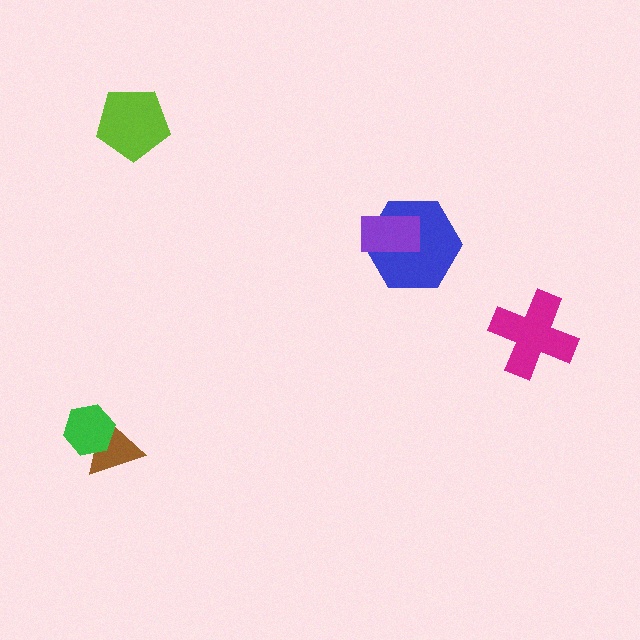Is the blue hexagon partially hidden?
Yes, it is partially covered by another shape.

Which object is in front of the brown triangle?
The green hexagon is in front of the brown triangle.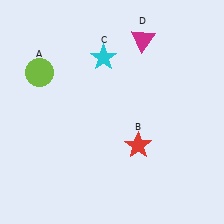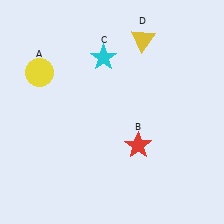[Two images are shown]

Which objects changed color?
A changed from lime to yellow. D changed from magenta to yellow.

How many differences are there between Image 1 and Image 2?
There are 2 differences between the two images.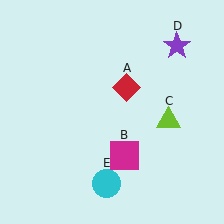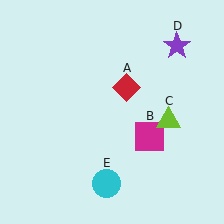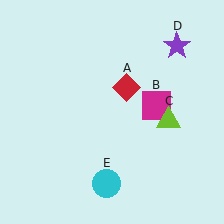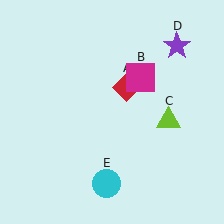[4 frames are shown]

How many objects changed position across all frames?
1 object changed position: magenta square (object B).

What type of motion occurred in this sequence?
The magenta square (object B) rotated counterclockwise around the center of the scene.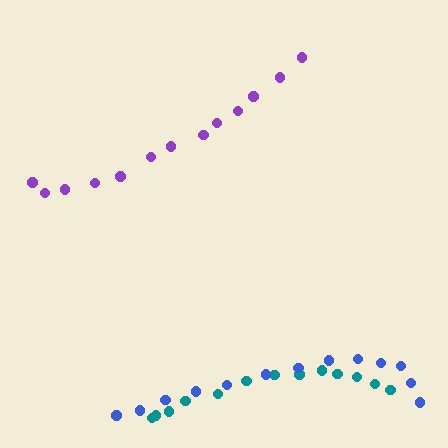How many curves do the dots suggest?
There are 3 distinct paths.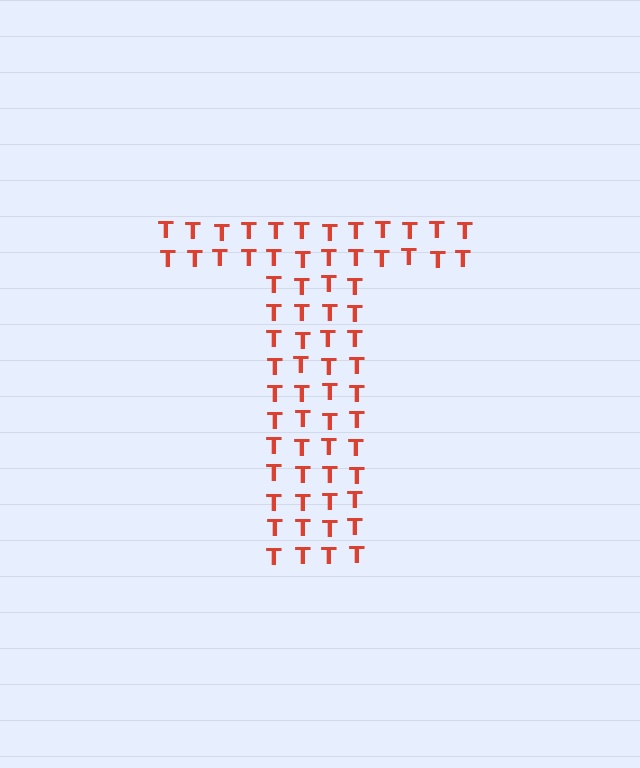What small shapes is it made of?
It is made of small letter T's.